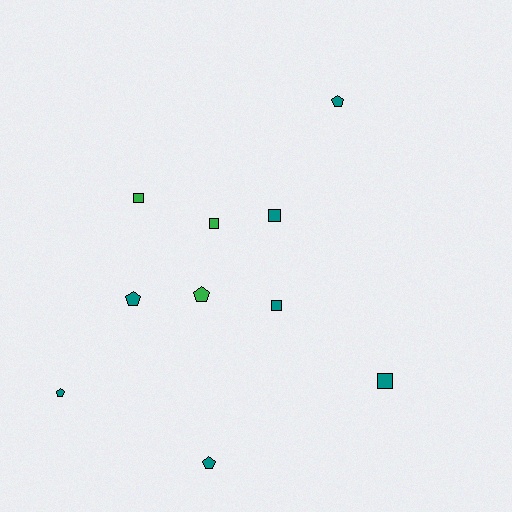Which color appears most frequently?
Teal, with 7 objects.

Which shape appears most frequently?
Square, with 5 objects.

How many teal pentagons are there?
There are 4 teal pentagons.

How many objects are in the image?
There are 10 objects.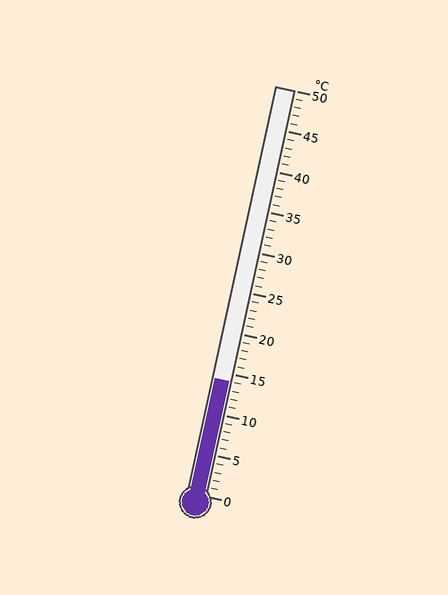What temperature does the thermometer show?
The thermometer shows approximately 14°C.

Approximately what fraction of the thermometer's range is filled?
The thermometer is filled to approximately 30% of its range.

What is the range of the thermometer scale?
The thermometer scale ranges from 0°C to 50°C.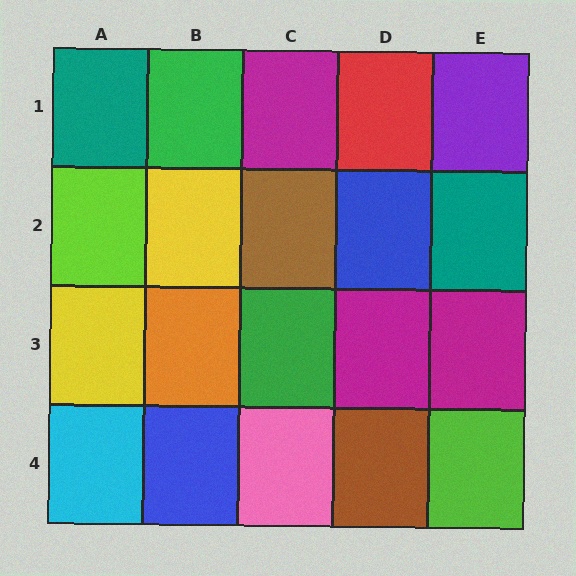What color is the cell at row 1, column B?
Green.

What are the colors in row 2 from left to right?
Lime, yellow, brown, blue, teal.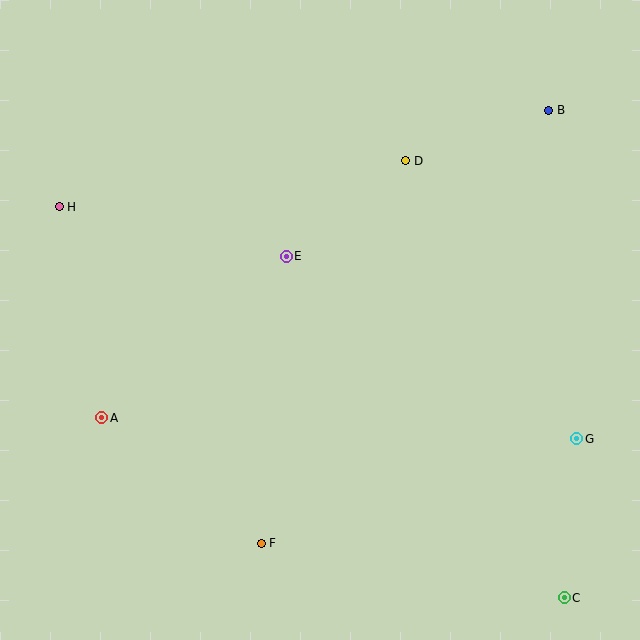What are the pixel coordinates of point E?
Point E is at (286, 256).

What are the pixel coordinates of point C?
Point C is at (564, 598).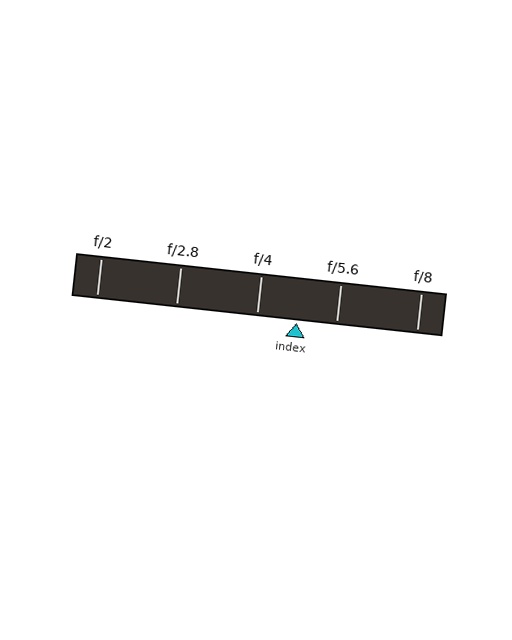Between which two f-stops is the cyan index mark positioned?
The index mark is between f/4 and f/5.6.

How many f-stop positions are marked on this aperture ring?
There are 5 f-stop positions marked.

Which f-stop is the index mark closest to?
The index mark is closest to f/5.6.